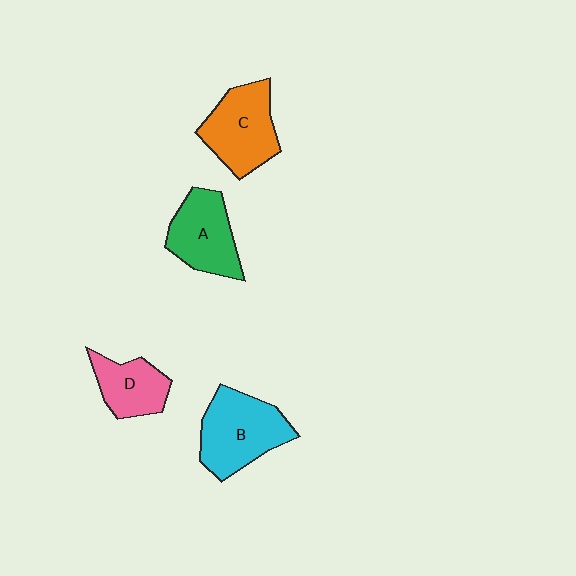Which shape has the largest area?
Shape B (cyan).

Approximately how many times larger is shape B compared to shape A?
Approximately 1.2 times.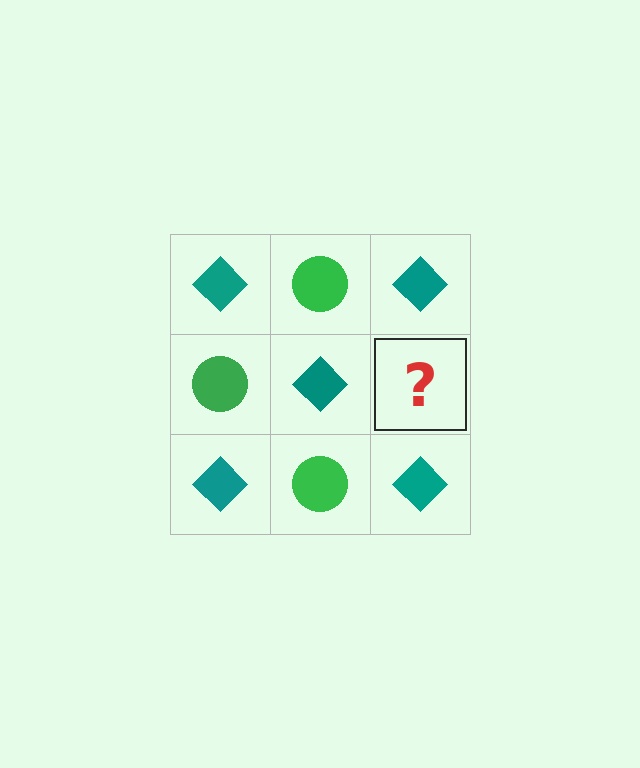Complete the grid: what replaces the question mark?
The question mark should be replaced with a green circle.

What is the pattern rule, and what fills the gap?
The rule is that it alternates teal diamond and green circle in a checkerboard pattern. The gap should be filled with a green circle.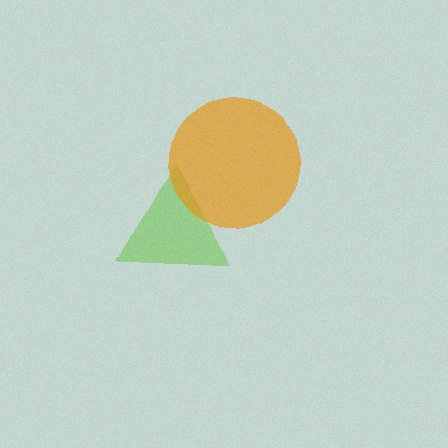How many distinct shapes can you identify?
There are 2 distinct shapes: a lime triangle, an orange circle.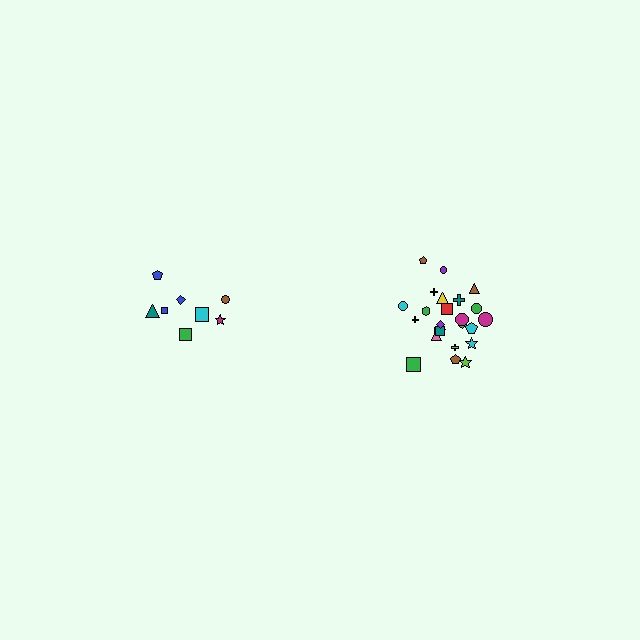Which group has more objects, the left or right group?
The right group.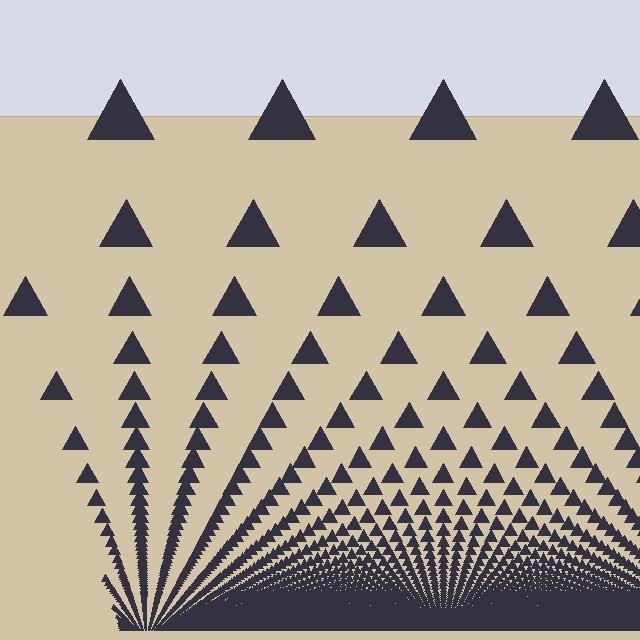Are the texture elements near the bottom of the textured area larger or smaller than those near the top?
Smaller. The gradient is inverted — elements near the bottom are smaller and denser.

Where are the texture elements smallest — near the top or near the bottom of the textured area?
Near the bottom.